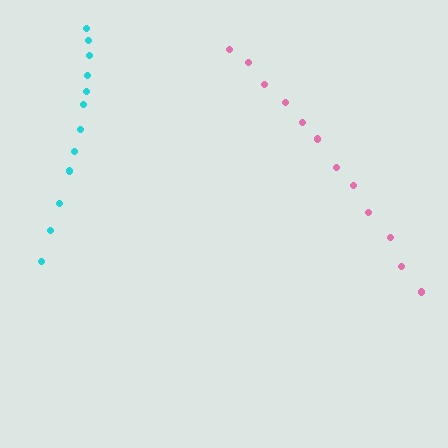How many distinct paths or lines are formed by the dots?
There are 2 distinct paths.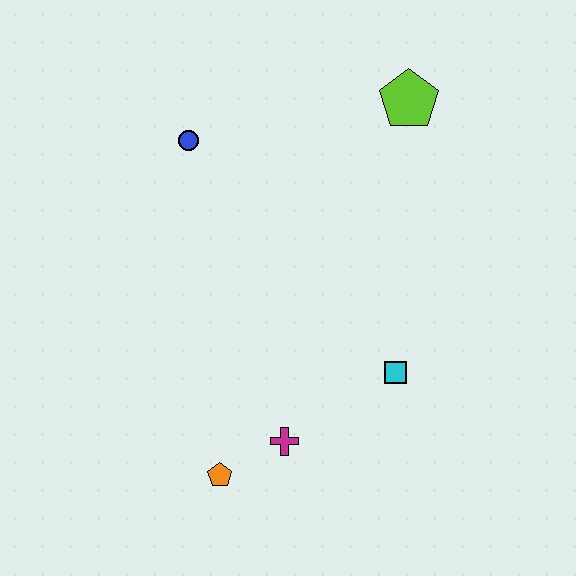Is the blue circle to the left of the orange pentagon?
Yes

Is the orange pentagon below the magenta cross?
Yes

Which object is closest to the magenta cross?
The orange pentagon is closest to the magenta cross.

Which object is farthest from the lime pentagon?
The orange pentagon is farthest from the lime pentagon.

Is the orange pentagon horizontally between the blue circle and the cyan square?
Yes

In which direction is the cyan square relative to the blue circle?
The cyan square is below the blue circle.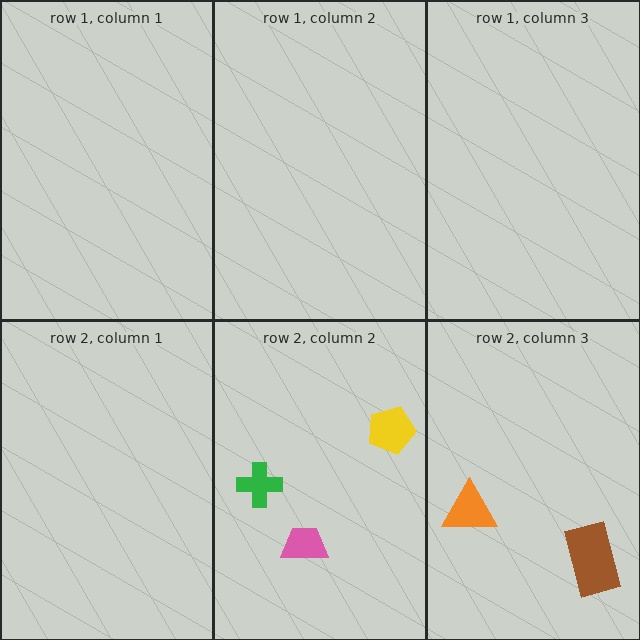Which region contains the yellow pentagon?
The row 2, column 2 region.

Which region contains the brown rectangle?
The row 2, column 3 region.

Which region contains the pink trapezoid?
The row 2, column 2 region.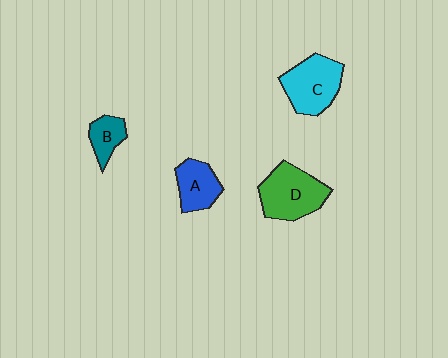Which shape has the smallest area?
Shape B (teal).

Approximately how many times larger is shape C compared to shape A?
Approximately 1.5 times.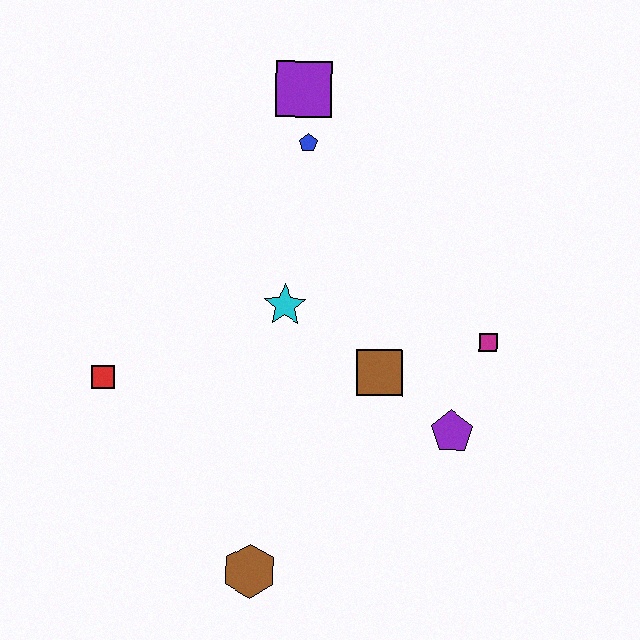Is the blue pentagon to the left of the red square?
No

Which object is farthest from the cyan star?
The brown hexagon is farthest from the cyan star.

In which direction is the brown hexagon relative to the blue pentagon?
The brown hexagon is below the blue pentagon.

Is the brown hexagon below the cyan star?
Yes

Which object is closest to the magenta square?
The purple pentagon is closest to the magenta square.